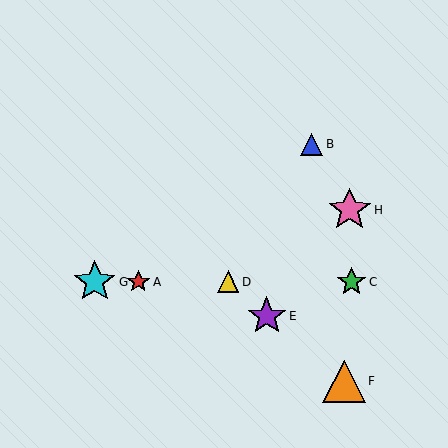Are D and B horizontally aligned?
No, D is at y≈282 and B is at y≈145.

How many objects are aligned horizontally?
4 objects (A, C, D, G) are aligned horizontally.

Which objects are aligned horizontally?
Objects A, C, D, G are aligned horizontally.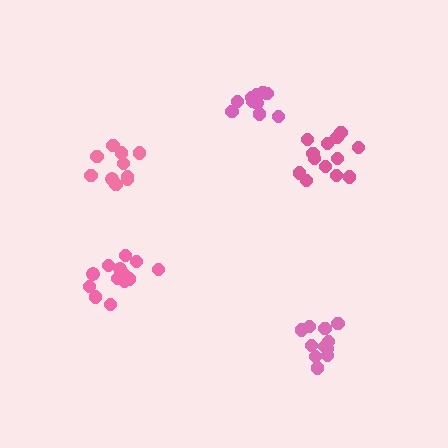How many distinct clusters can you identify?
There are 5 distinct clusters.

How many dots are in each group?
Group 1: 13 dots, Group 2: 13 dots, Group 3: 10 dots, Group 4: 10 dots, Group 5: 11 dots (57 total).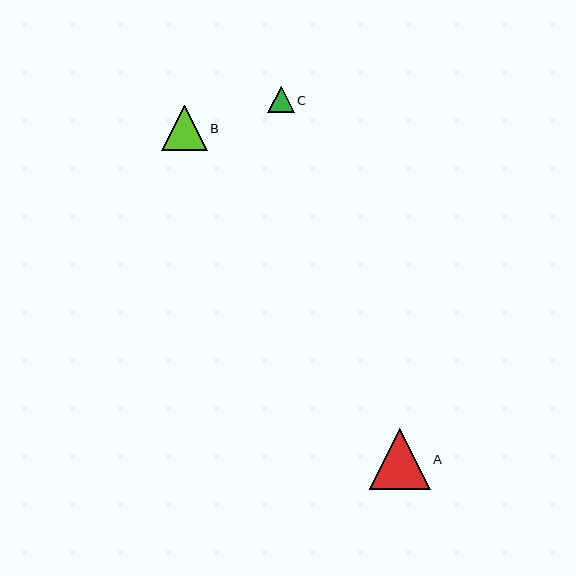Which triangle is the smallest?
Triangle C is the smallest with a size of approximately 26 pixels.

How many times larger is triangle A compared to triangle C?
Triangle A is approximately 2.3 times the size of triangle C.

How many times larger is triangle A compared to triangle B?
Triangle A is approximately 1.3 times the size of triangle B.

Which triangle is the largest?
Triangle A is the largest with a size of approximately 61 pixels.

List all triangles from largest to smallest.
From largest to smallest: A, B, C.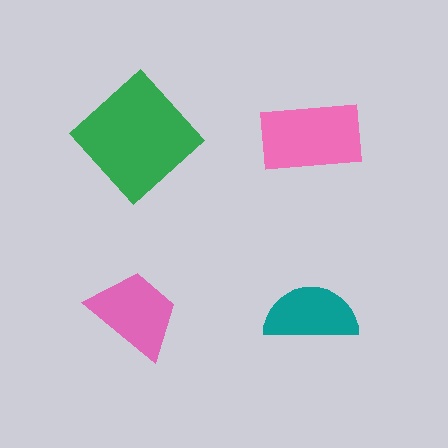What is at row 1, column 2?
A pink rectangle.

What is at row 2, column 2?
A teal semicircle.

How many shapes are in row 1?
2 shapes.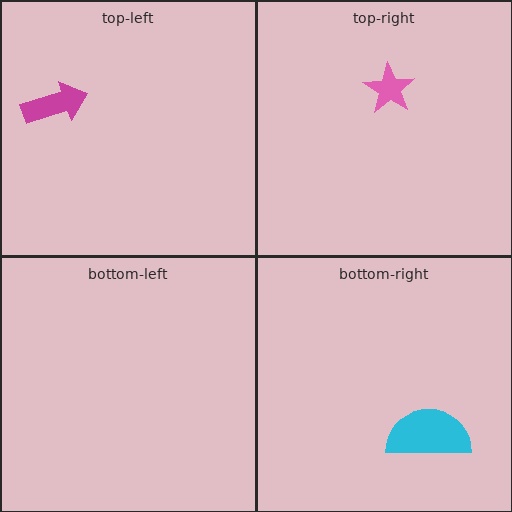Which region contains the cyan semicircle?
The bottom-right region.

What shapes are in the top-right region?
The pink star.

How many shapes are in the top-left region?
1.